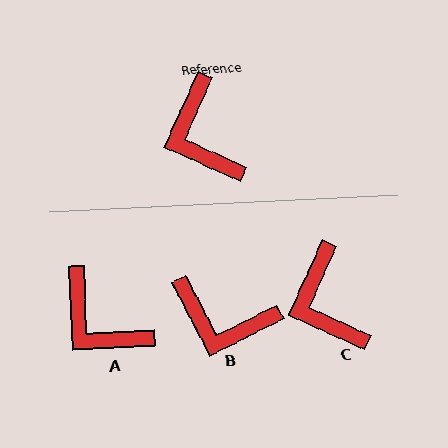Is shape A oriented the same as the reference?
No, it is off by about 27 degrees.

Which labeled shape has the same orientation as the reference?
C.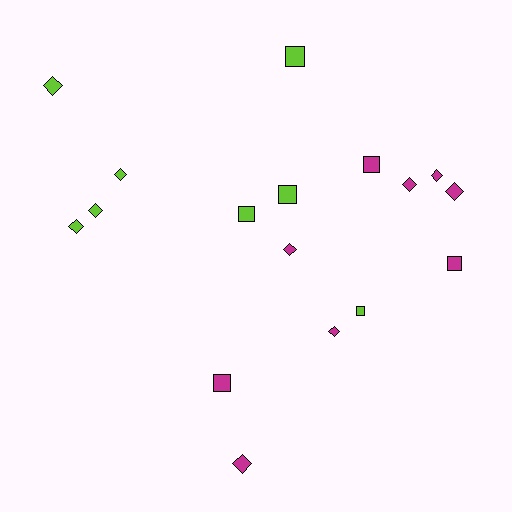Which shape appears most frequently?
Diamond, with 10 objects.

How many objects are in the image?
There are 17 objects.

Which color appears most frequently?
Magenta, with 9 objects.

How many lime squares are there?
There are 4 lime squares.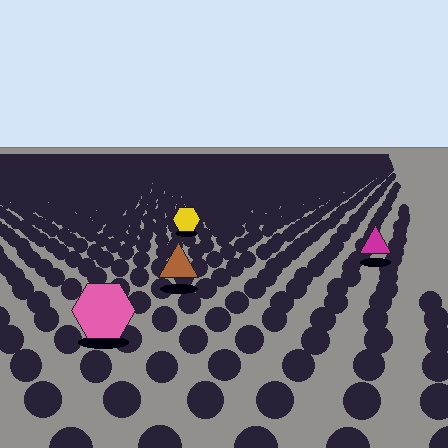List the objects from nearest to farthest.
From nearest to farthest: the pink hexagon, the brown triangle, the magenta triangle, the yellow hexagon.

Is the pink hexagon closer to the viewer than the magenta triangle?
Yes. The pink hexagon is closer — you can tell from the texture gradient: the ground texture is coarser near it.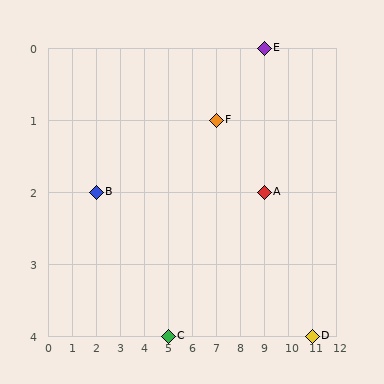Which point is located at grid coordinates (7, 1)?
Point F is at (7, 1).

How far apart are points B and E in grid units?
Points B and E are 7 columns and 2 rows apart (about 7.3 grid units diagonally).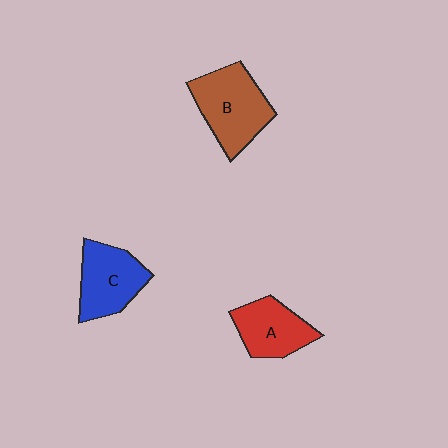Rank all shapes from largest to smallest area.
From largest to smallest: B (brown), C (blue), A (red).